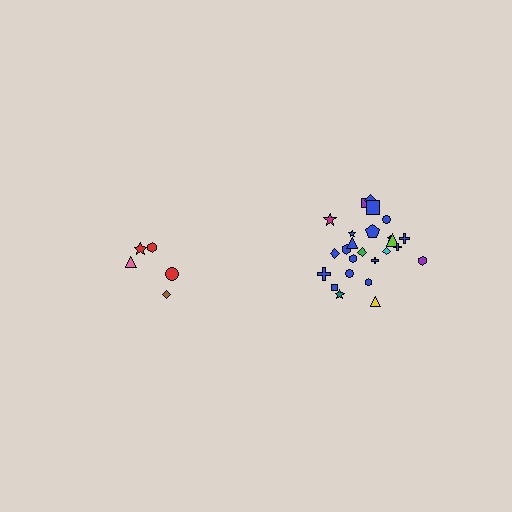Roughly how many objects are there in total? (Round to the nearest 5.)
Roughly 30 objects in total.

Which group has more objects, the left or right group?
The right group.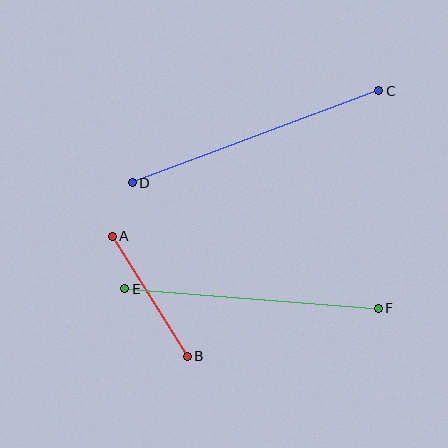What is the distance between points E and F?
The distance is approximately 254 pixels.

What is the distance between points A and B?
The distance is approximately 142 pixels.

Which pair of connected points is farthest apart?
Points C and D are farthest apart.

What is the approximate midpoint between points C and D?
The midpoint is at approximately (256, 137) pixels.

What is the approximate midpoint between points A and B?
The midpoint is at approximately (150, 296) pixels.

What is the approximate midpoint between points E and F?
The midpoint is at approximately (251, 298) pixels.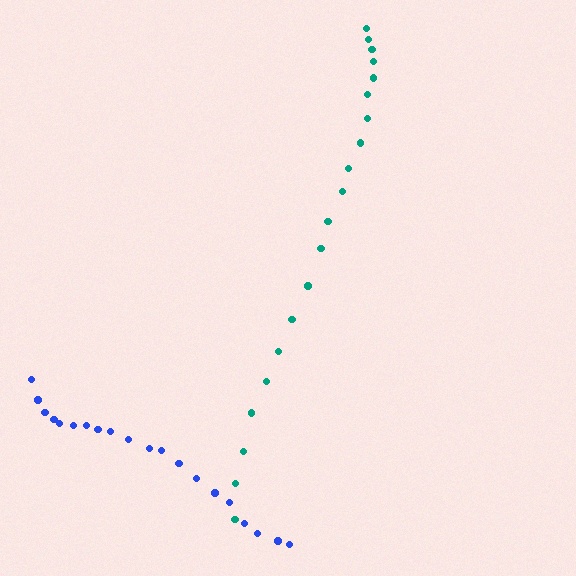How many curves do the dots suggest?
There are 2 distinct paths.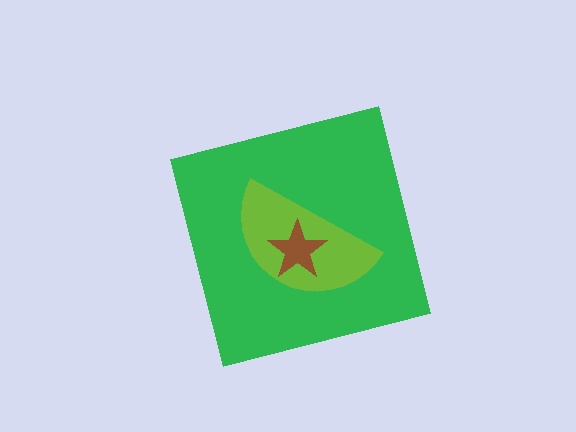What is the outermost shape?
The green square.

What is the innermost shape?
The brown star.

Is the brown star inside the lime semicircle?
Yes.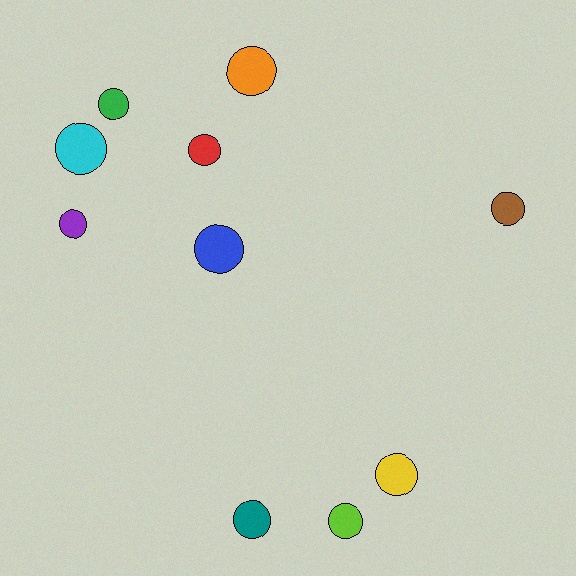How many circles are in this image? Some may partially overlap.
There are 10 circles.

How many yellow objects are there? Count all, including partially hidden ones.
There is 1 yellow object.